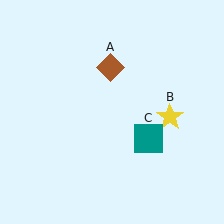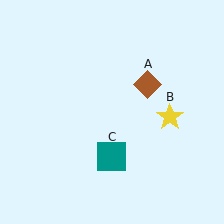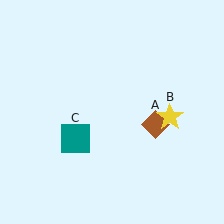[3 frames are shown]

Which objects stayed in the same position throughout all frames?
Yellow star (object B) remained stationary.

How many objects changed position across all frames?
2 objects changed position: brown diamond (object A), teal square (object C).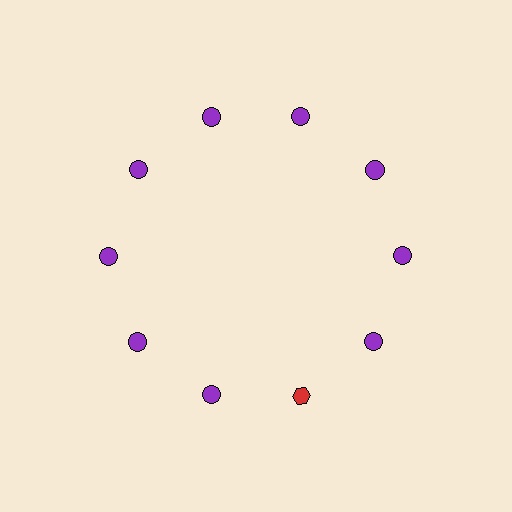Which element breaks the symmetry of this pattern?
The red hexagon at roughly the 5 o'clock position breaks the symmetry. All other shapes are purple circles.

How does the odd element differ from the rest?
It differs in both color (red instead of purple) and shape (hexagon instead of circle).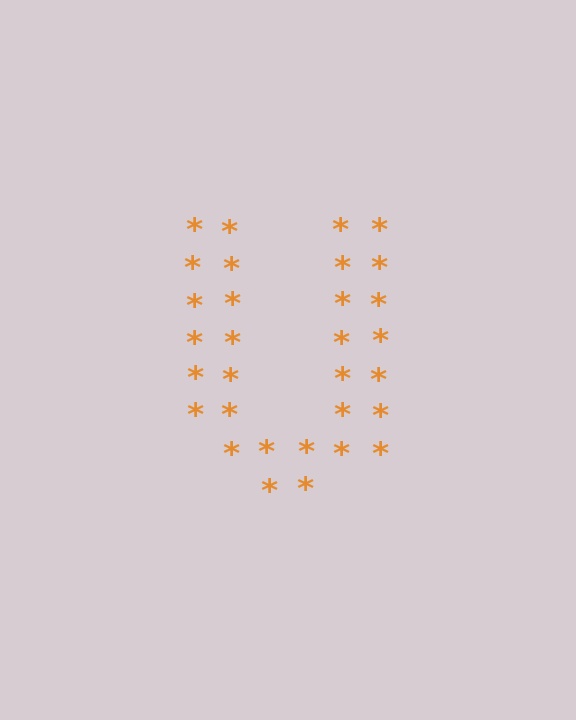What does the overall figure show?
The overall figure shows the letter U.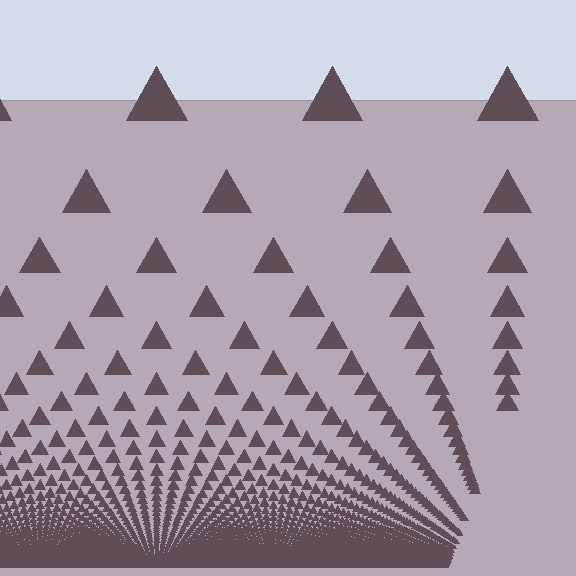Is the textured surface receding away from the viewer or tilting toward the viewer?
The surface appears to tilt toward the viewer. Texture elements get larger and sparser toward the top.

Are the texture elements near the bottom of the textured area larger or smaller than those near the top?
Smaller. The gradient is inverted — elements near the bottom are smaller and denser.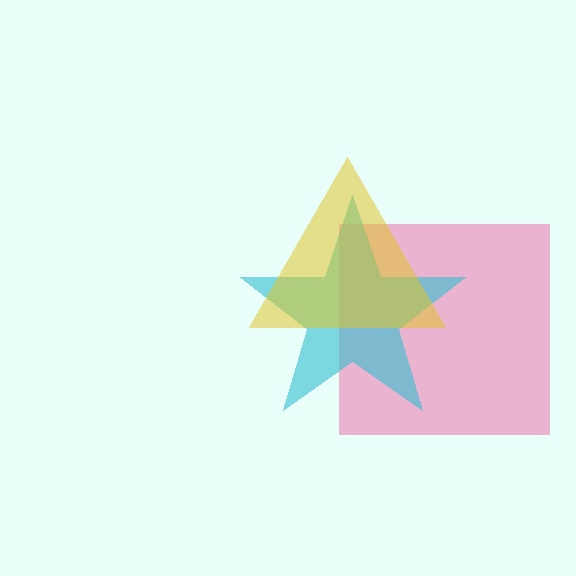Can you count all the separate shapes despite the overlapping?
Yes, there are 3 separate shapes.